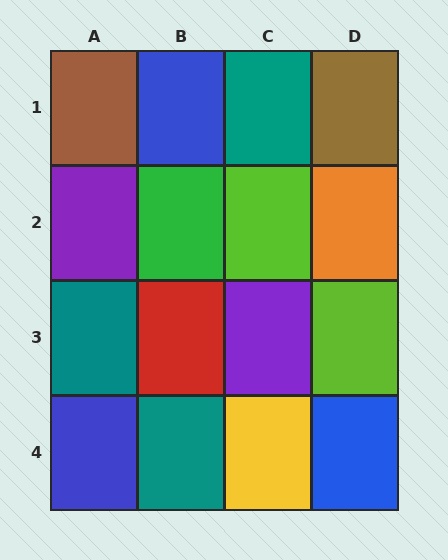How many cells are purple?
2 cells are purple.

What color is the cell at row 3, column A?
Teal.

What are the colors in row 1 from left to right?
Brown, blue, teal, brown.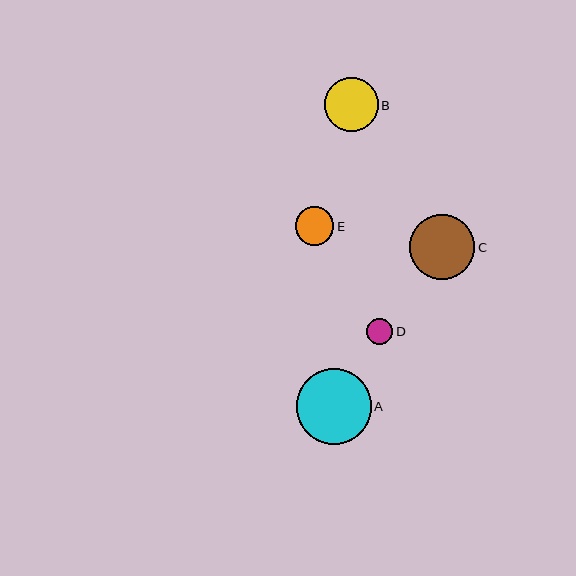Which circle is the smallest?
Circle D is the smallest with a size of approximately 27 pixels.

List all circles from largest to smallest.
From largest to smallest: A, C, B, E, D.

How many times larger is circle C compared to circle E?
Circle C is approximately 1.7 times the size of circle E.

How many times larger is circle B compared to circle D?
Circle B is approximately 2.0 times the size of circle D.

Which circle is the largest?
Circle A is the largest with a size of approximately 75 pixels.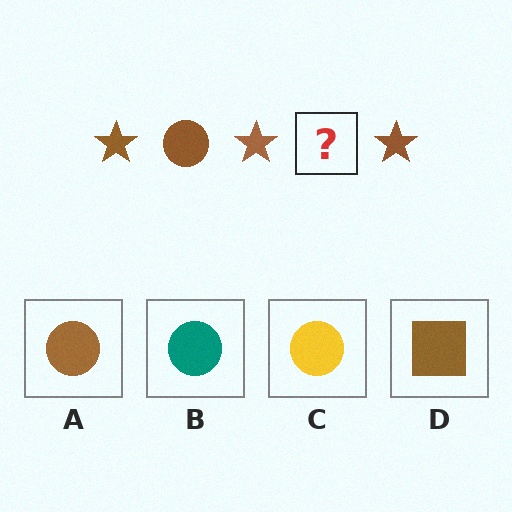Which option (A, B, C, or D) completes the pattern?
A.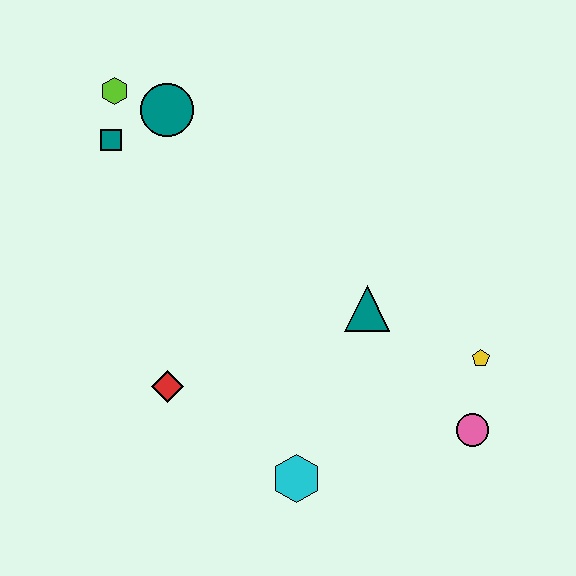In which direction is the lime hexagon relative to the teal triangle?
The lime hexagon is to the left of the teal triangle.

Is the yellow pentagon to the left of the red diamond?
No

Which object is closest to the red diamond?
The cyan hexagon is closest to the red diamond.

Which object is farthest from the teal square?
The pink circle is farthest from the teal square.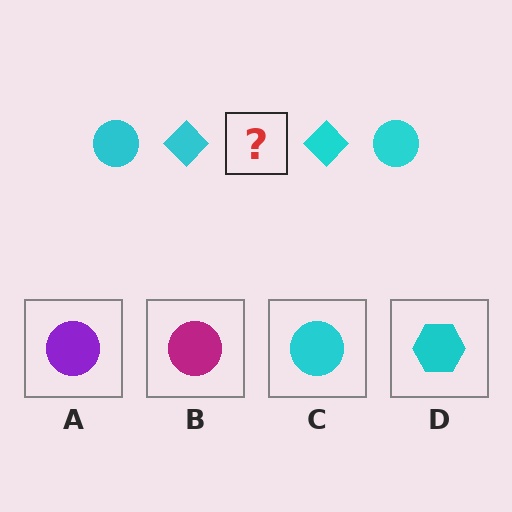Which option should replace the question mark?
Option C.